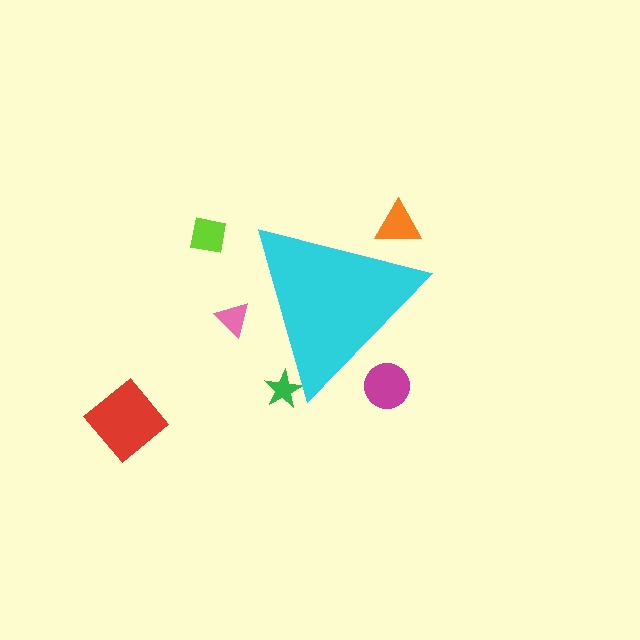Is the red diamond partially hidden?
No, the red diamond is fully visible.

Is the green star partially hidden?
Yes, the green star is partially hidden behind the cyan triangle.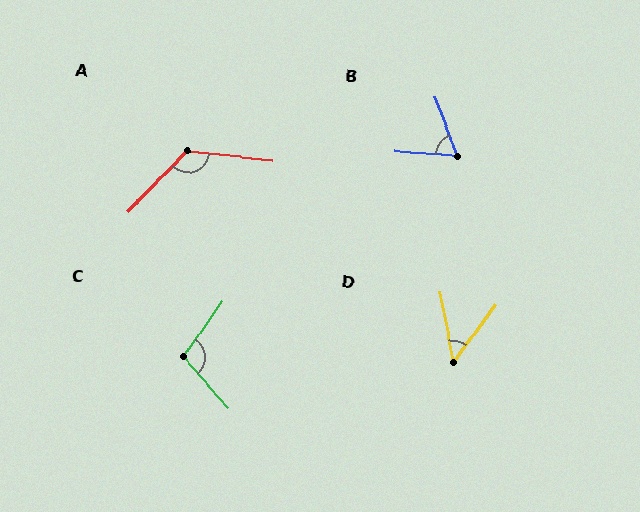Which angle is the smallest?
D, at approximately 48 degrees.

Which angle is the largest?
A, at approximately 127 degrees.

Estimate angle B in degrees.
Approximately 65 degrees.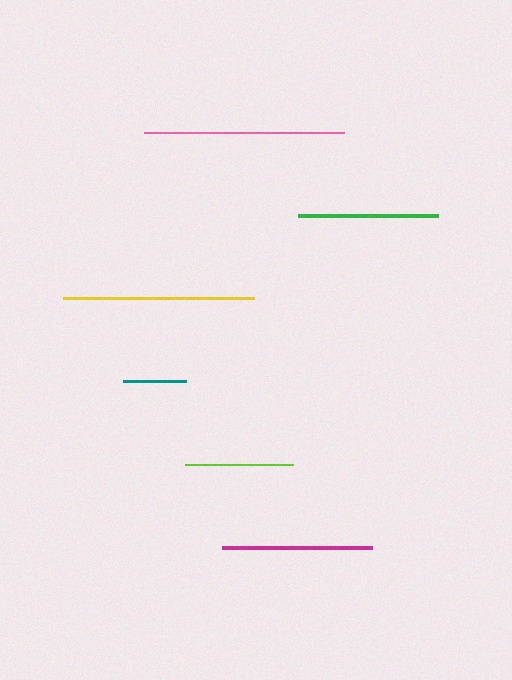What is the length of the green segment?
The green segment is approximately 140 pixels long.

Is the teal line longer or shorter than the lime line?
The lime line is longer than the teal line.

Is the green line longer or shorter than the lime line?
The green line is longer than the lime line.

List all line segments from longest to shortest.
From longest to shortest: pink, yellow, magenta, green, lime, teal.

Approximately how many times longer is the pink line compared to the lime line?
The pink line is approximately 1.8 times the length of the lime line.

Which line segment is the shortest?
The teal line is the shortest at approximately 62 pixels.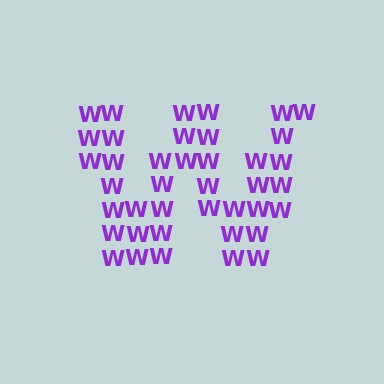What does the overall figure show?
The overall figure shows the letter W.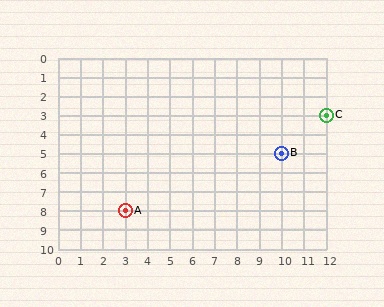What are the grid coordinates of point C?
Point C is at grid coordinates (12, 3).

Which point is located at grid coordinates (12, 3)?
Point C is at (12, 3).